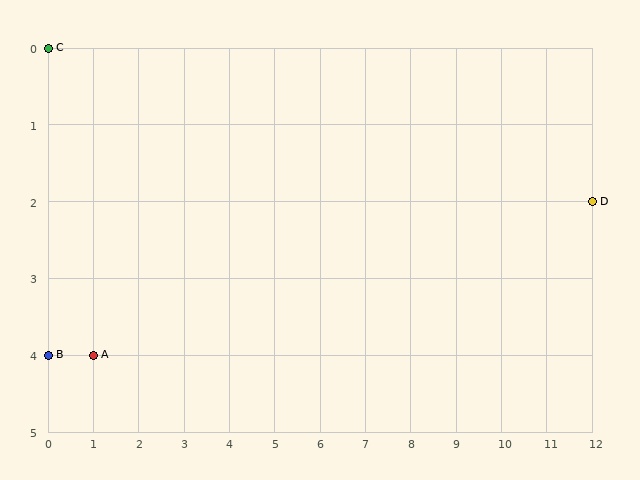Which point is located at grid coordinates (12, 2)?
Point D is at (12, 2).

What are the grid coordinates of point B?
Point B is at grid coordinates (0, 4).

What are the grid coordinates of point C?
Point C is at grid coordinates (0, 0).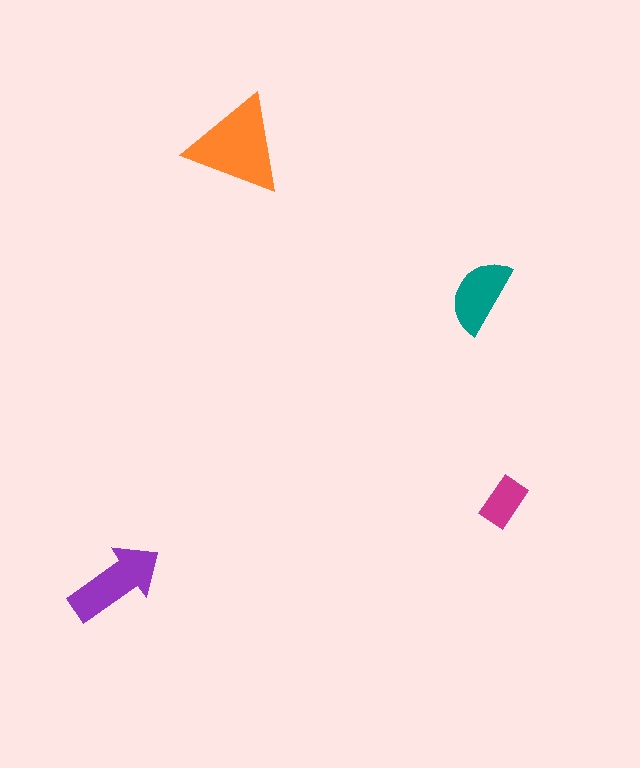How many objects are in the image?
There are 4 objects in the image.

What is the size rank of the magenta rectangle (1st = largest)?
4th.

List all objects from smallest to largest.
The magenta rectangle, the teal semicircle, the purple arrow, the orange triangle.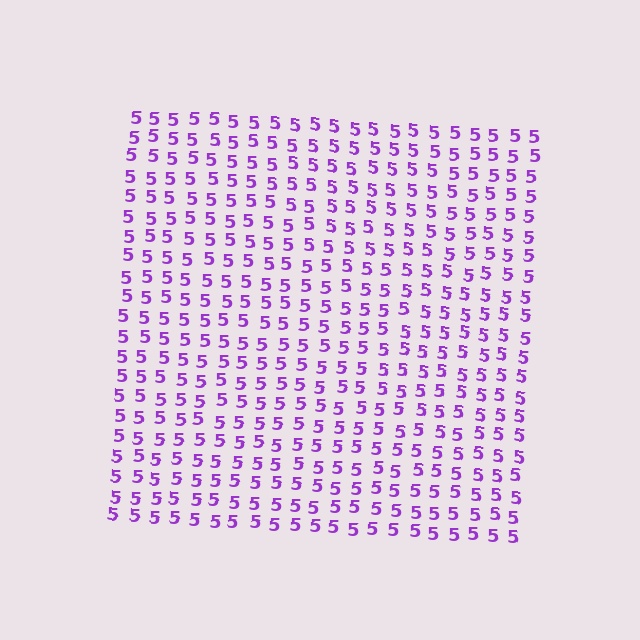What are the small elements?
The small elements are digit 5's.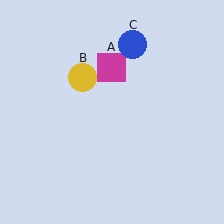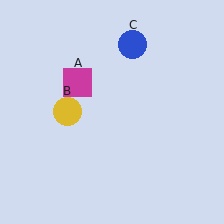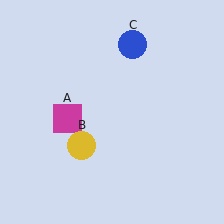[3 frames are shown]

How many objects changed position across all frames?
2 objects changed position: magenta square (object A), yellow circle (object B).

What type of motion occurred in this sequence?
The magenta square (object A), yellow circle (object B) rotated counterclockwise around the center of the scene.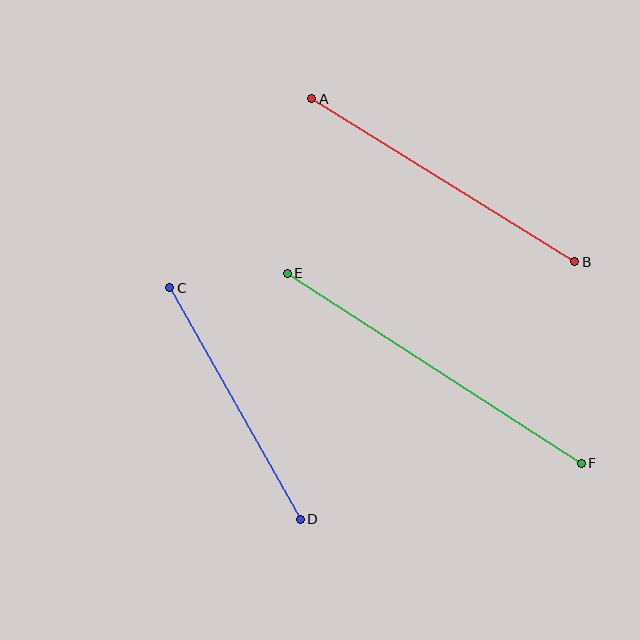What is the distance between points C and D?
The distance is approximately 265 pixels.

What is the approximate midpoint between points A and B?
The midpoint is at approximately (443, 180) pixels.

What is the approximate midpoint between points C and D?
The midpoint is at approximately (235, 404) pixels.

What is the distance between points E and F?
The distance is approximately 350 pixels.